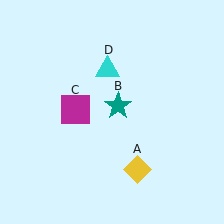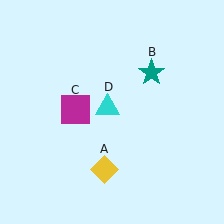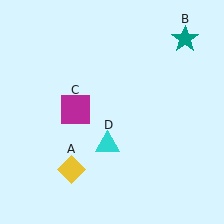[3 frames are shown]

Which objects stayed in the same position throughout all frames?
Magenta square (object C) remained stationary.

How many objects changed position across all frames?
3 objects changed position: yellow diamond (object A), teal star (object B), cyan triangle (object D).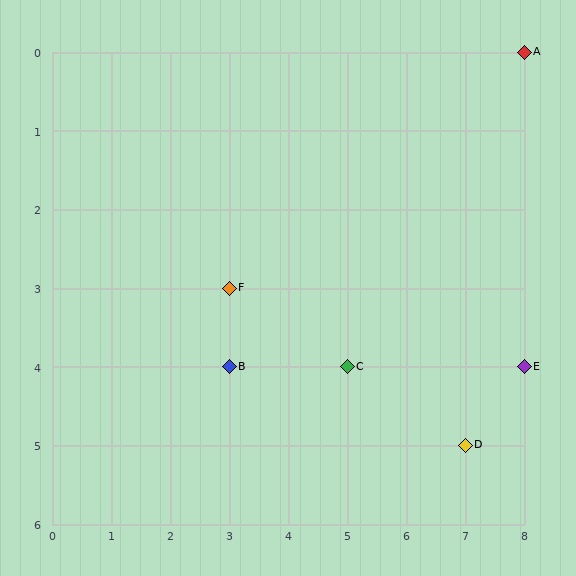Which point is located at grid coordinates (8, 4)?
Point E is at (8, 4).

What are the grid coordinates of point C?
Point C is at grid coordinates (5, 4).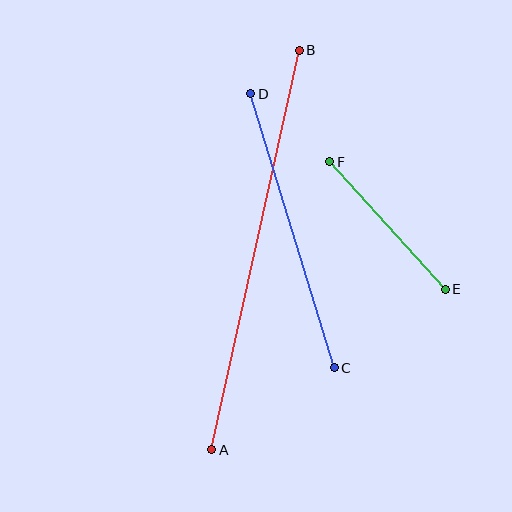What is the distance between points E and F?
The distance is approximately 172 pixels.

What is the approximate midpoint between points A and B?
The midpoint is at approximately (255, 250) pixels.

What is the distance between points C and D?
The distance is approximately 287 pixels.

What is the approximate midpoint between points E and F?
The midpoint is at approximately (388, 226) pixels.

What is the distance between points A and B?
The distance is approximately 409 pixels.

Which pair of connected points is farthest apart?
Points A and B are farthest apart.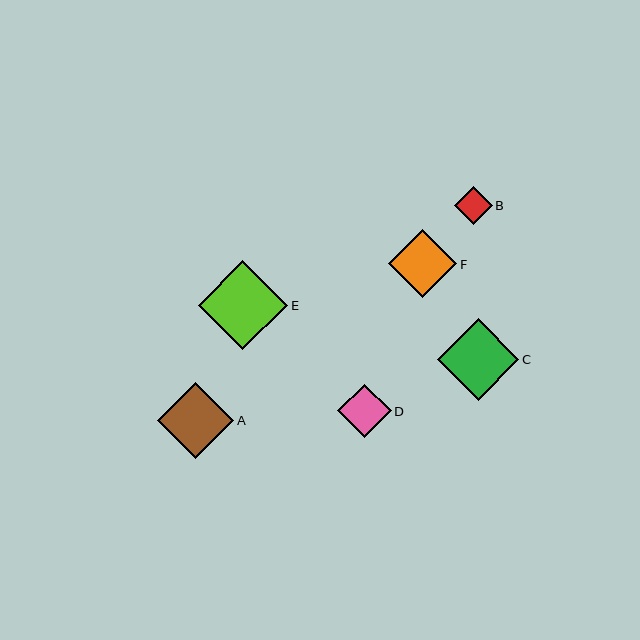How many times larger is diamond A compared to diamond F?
Diamond A is approximately 1.1 times the size of diamond F.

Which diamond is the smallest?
Diamond B is the smallest with a size of approximately 38 pixels.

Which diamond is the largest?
Diamond E is the largest with a size of approximately 90 pixels.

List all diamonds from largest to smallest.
From largest to smallest: E, C, A, F, D, B.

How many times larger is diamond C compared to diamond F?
Diamond C is approximately 1.2 times the size of diamond F.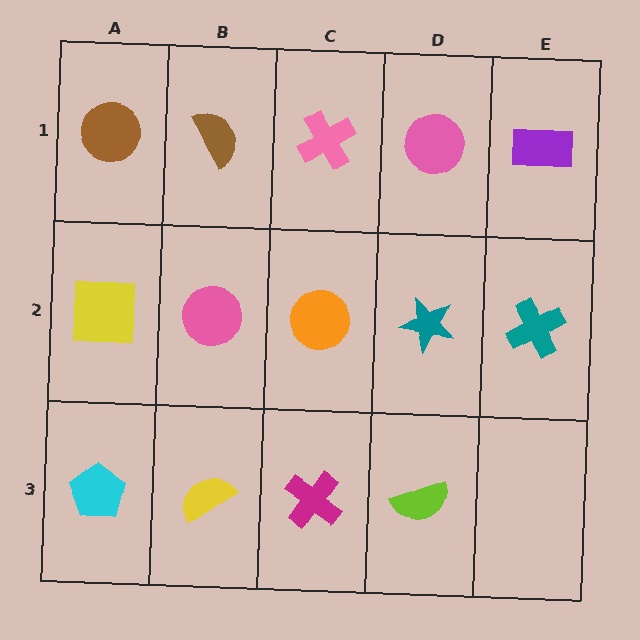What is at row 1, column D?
A pink circle.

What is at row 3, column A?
A cyan pentagon.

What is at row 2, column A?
A yellow square.